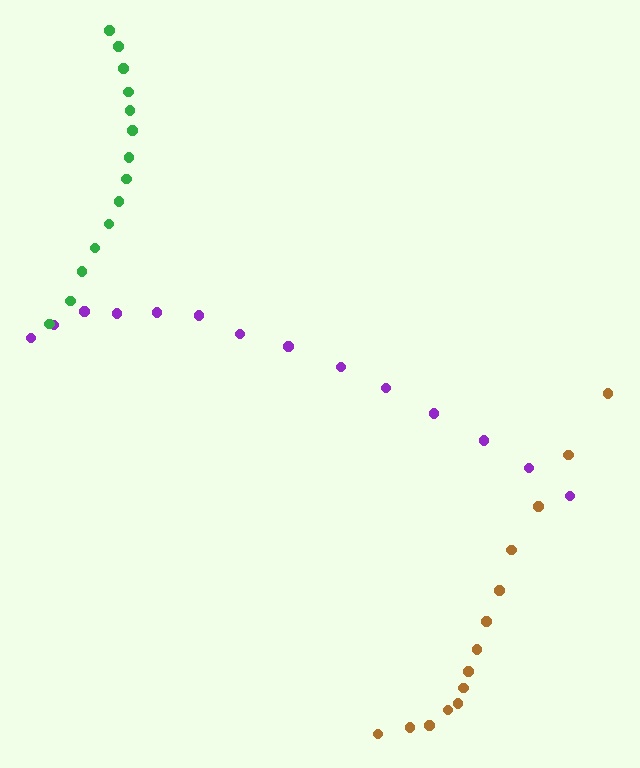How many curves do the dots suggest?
There are 3 distinct paths.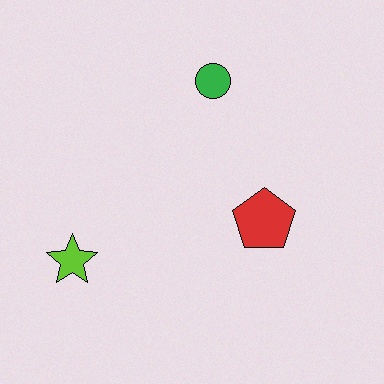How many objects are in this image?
There are 3 objects.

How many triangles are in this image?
There are no triangles.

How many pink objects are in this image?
There are no pink objects.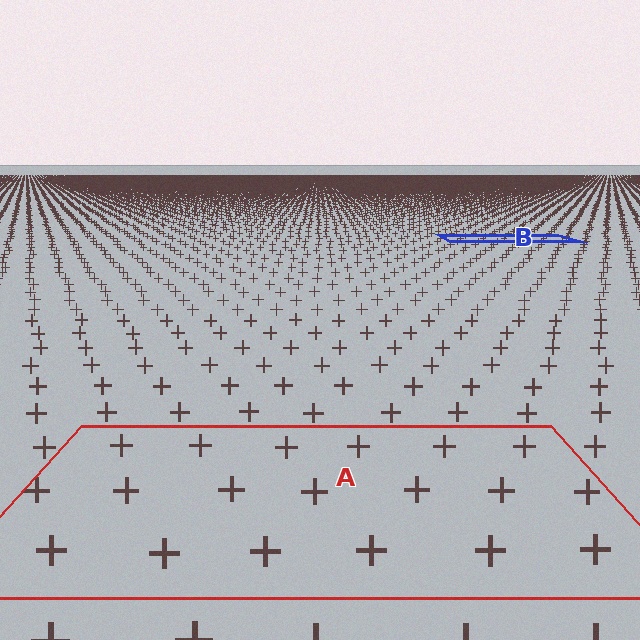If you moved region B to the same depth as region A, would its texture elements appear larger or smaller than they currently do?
They would appear larger. At a closer depth, the same texture elements are projected at a bigger on-screen size.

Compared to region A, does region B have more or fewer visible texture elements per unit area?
Region B has more texture elements per unit area — they are packed more densely because it is farther away.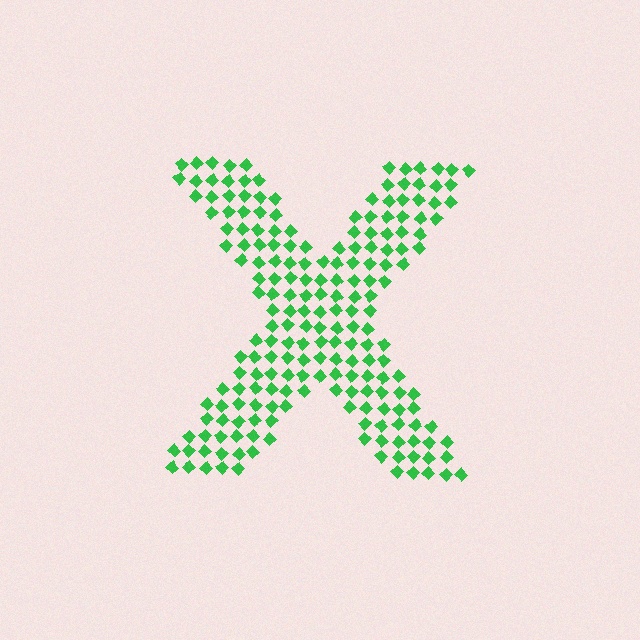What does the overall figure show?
The overall figure shows the letter X.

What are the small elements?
The small elements are diamonds.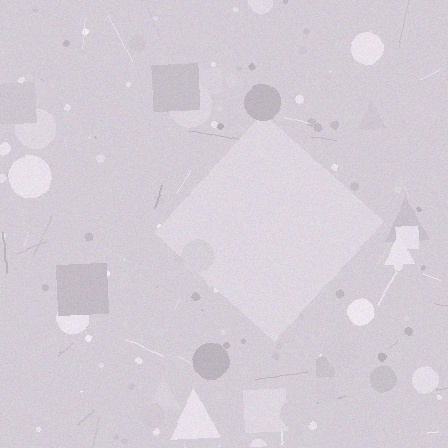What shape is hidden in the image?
A diamond is hidden in the image.